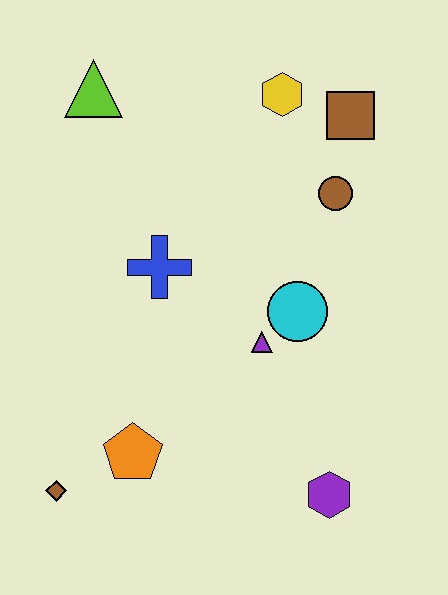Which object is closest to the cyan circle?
The purple triangle is closest to the cyan circle.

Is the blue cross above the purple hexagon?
Yes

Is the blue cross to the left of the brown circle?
Yes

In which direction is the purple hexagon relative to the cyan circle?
The purple hexagon is below the cyan circle.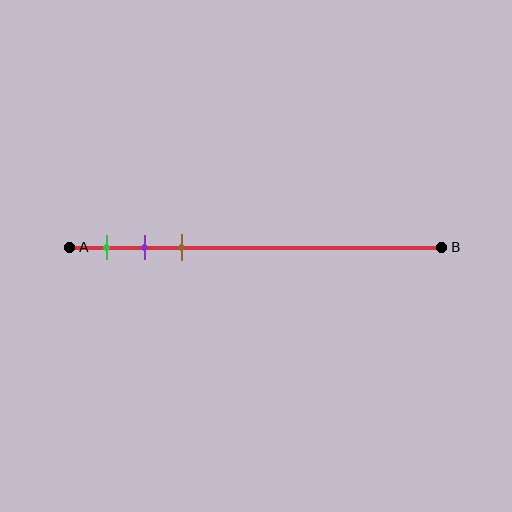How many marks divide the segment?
There are 3 marks dividing the segment.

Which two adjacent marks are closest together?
The purple and brown marks are the closest adjacent pair.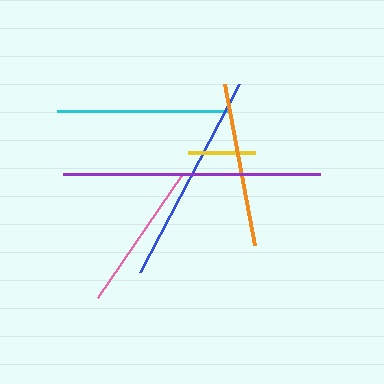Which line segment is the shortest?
The yellow line is the shortest at approximately 67 pixels.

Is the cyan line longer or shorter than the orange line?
The cyan line is longer than the orange line.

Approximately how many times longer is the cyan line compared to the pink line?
The cyan line is approximately 1.2 times the length of the pink line.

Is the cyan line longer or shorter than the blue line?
The blue line is longer than the cyan line.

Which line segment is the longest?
The purple line is the longest at approximately 257 pixels.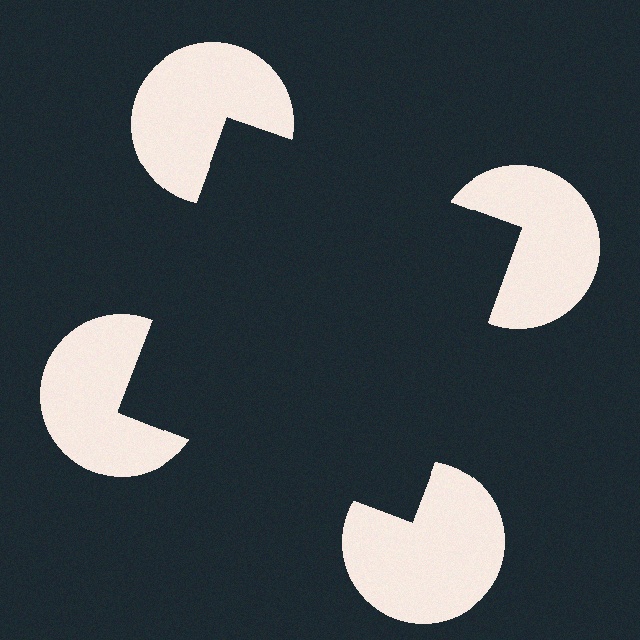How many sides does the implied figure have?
4 sides.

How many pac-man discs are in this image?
There are 4 — one at each vertex of the illusory square.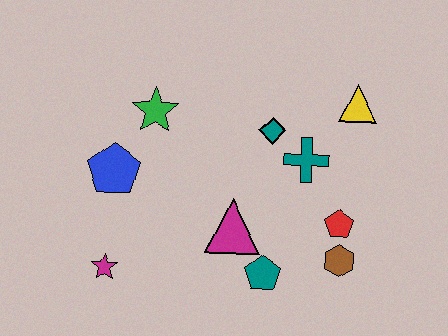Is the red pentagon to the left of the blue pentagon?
No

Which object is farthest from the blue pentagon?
The yellow triangle is farthest from the blue pentagon.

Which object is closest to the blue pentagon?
The green star is closest to the blue pentagon.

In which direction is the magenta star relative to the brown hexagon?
The magenta star is to the left of the brown hexagon.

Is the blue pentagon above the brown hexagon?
Yes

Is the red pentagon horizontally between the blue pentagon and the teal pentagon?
No